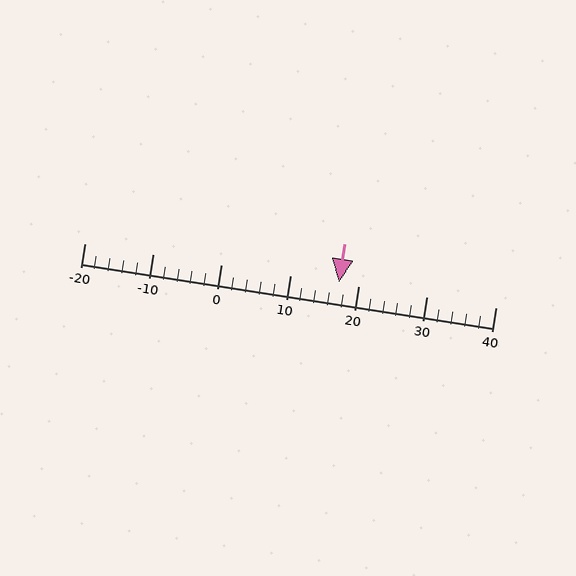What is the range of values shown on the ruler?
The ruler shows values from -20 to 40.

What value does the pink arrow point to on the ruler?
The pink arrow points to approximately 17.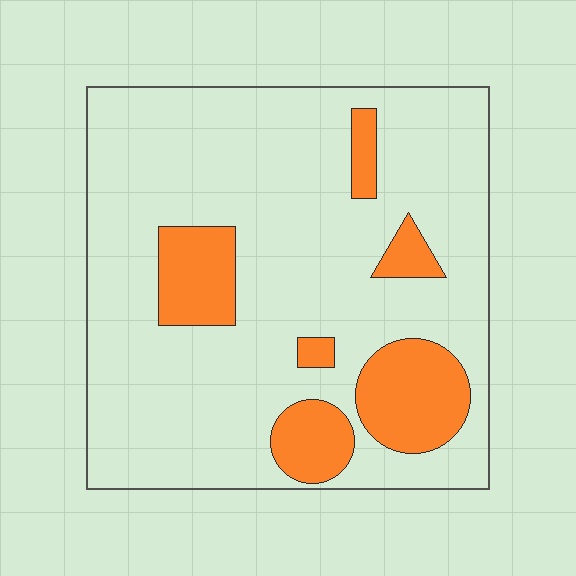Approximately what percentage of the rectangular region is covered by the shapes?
Approximately 20%.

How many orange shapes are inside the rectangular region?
6.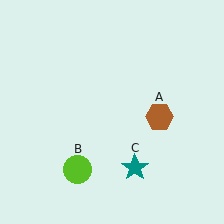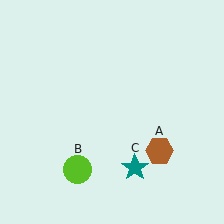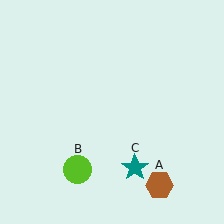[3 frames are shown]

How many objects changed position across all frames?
1 object changed position: brown hexagon (object A).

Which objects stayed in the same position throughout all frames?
Lime circle (object B) and teal star (object C) remained stationary.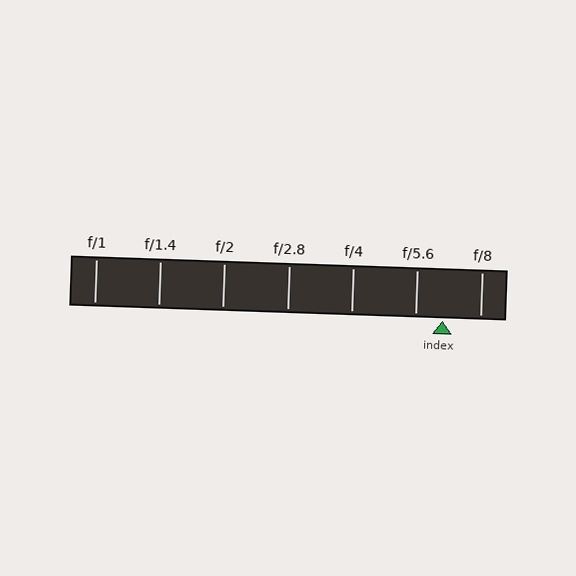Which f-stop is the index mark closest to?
The index mark is closest to f/5.6.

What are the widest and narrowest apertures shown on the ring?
The widest aperture shown is f/1 and the narrowest is f/8.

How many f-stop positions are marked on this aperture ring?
There are 7 f-stop positions marked.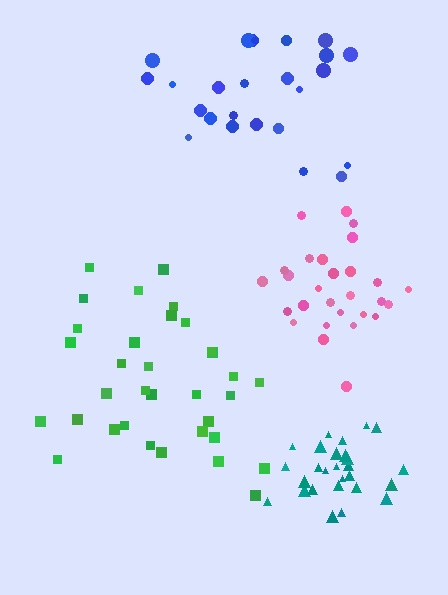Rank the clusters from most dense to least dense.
teal, pink, green, blue.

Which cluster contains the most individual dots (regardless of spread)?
Green (34).